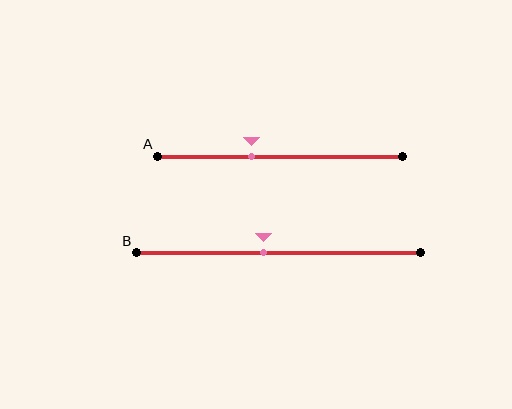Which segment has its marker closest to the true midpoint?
Segment B has its marker closest to the true midpoint.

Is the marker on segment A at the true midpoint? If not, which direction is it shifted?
No, the marker on segment A is shifted to the left by about 12% of the segment length.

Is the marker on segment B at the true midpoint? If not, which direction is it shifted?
No, the marker on segment B is shifted to the left by about 5% of the segment length.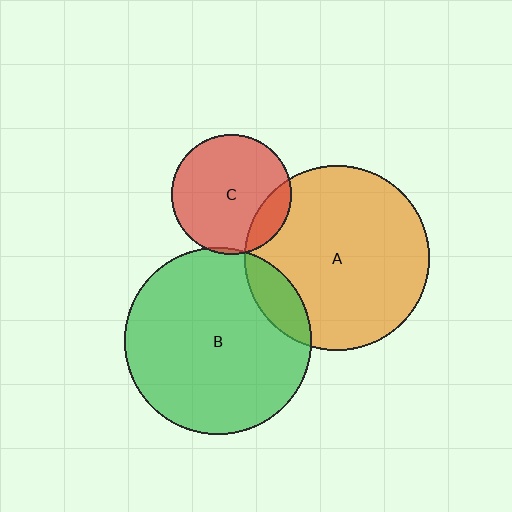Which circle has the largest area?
Circle B (green).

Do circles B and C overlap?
Yes.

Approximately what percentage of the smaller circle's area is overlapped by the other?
Approximately 5%.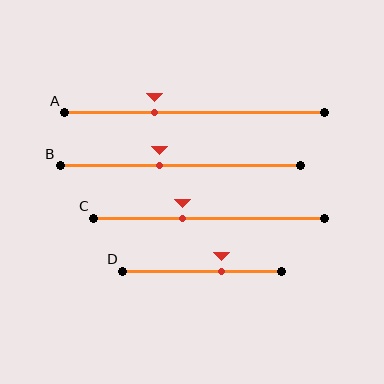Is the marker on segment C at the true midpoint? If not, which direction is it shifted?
No, the marker on segment C is shifted to the left by about 11% of the segment length.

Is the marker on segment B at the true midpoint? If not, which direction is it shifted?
No, the marker on segment B is shifted to the left by about 9% of the segment length.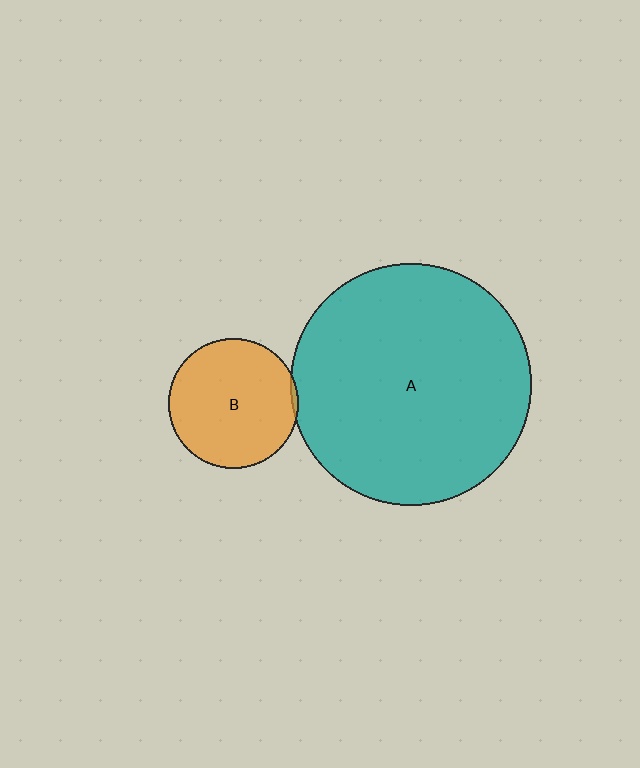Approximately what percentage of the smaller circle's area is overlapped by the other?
Approximately 5%.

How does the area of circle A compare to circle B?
Approximately 3.4 times.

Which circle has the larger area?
Circle A (teal).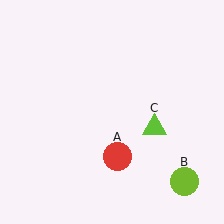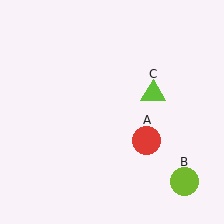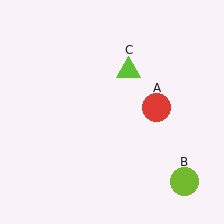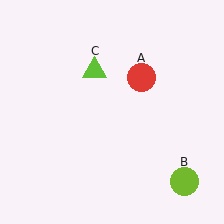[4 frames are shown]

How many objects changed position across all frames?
2 objects changed position: red circle (object A), lime triangle (object C).